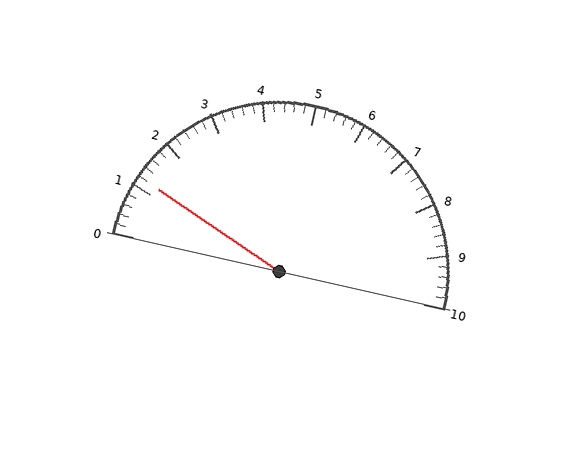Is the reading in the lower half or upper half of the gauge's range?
The reading is in the lower half of the range (0 to 10).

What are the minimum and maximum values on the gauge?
The gauge ranges from 0 to 10.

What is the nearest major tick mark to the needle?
The nearest major tick mark is 1.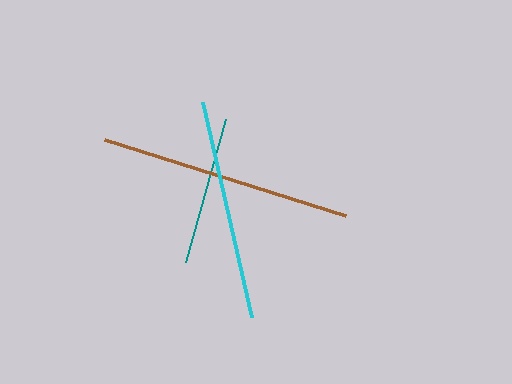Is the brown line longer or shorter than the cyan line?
The brown line is longer than the cyan line.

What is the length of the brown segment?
The brown segment is approximately 252 pixels long.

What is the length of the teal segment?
The teal segment is approximately 148 pixels long.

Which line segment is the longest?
The brown line is the longest at approximately 252 pixels.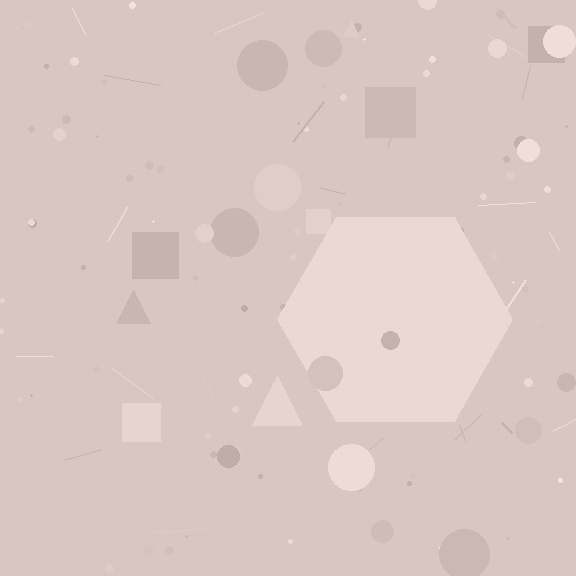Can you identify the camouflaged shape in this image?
The camouflaged shape is a hexagon.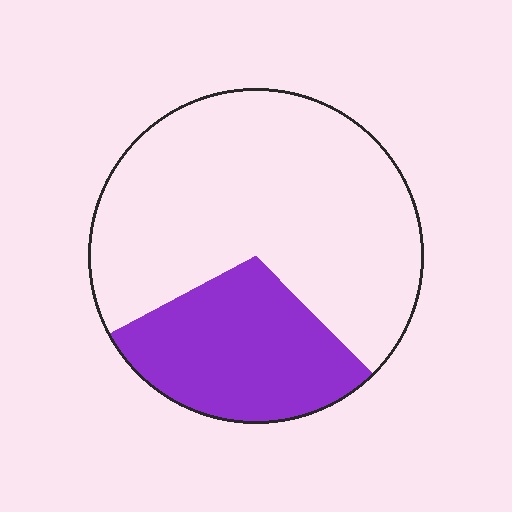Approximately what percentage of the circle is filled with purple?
Approximately 30%.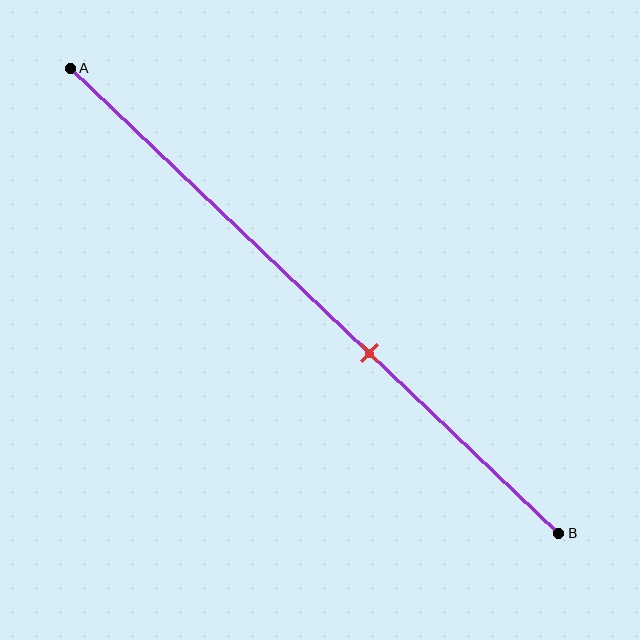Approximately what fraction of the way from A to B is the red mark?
The red mark is approximately 60% of the way from A to B.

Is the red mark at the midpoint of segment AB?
No, the mark is at about 60% from A, not at the 50% midpoint.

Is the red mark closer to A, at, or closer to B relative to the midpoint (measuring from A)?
The red mark is closer to point B than the midpoint of segment AB.